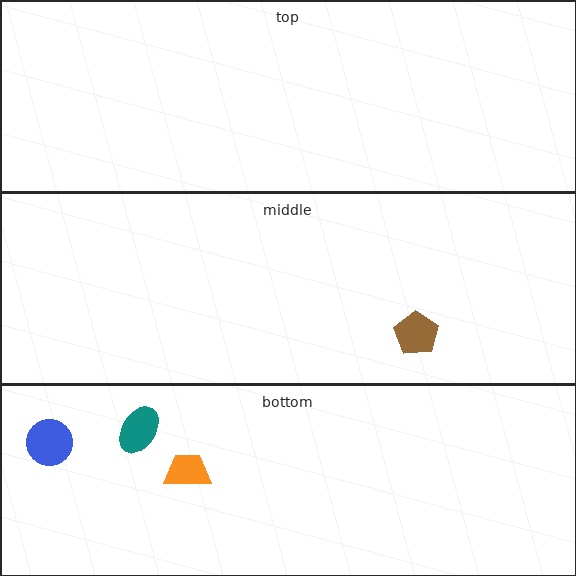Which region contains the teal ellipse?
The bottom region.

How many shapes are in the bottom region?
3.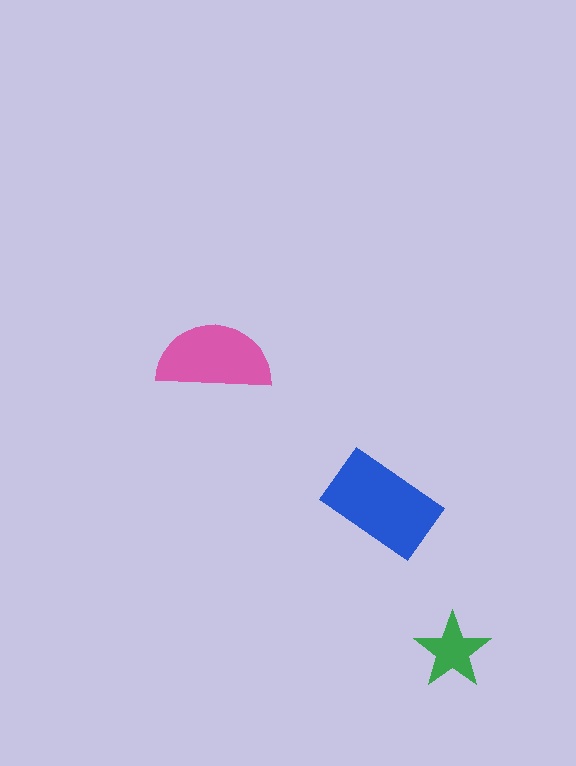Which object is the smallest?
The green star.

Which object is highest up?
The pink semicircle is topmost.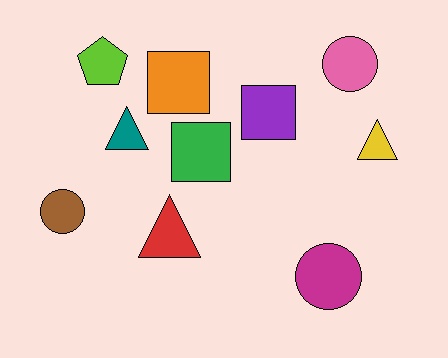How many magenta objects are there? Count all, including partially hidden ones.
There is 1 magenta object.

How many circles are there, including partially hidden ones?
There are 3 circles.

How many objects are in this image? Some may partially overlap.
There are 10 objects.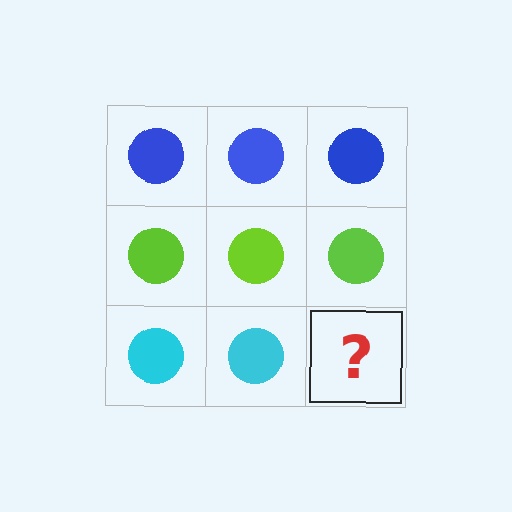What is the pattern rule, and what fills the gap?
The rule is that each row has a consistent color. The gap should be filled with a cyan circle.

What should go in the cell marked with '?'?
The missing cell should contain a cyan circle.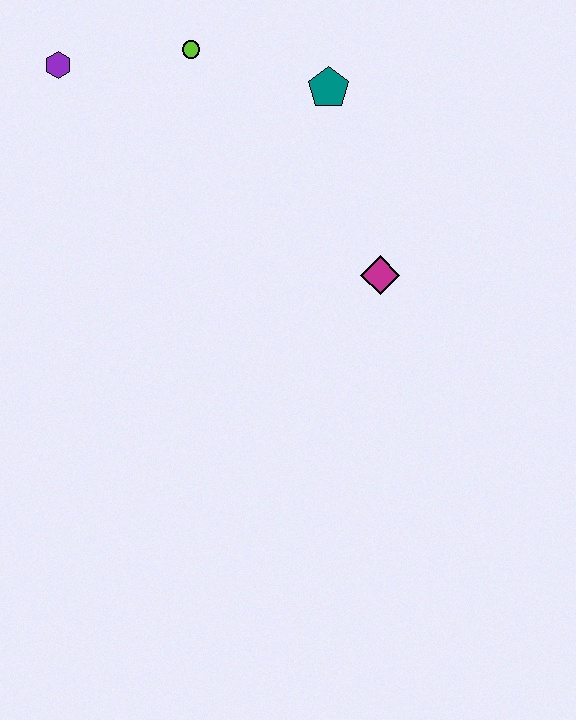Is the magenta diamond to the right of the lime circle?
Yes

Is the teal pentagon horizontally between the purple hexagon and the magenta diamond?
Yes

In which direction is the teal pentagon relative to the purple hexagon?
The teal pentagon is to the right of the purple hexagon.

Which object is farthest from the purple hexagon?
The magenta diamond is farthest from the purple hexagon.